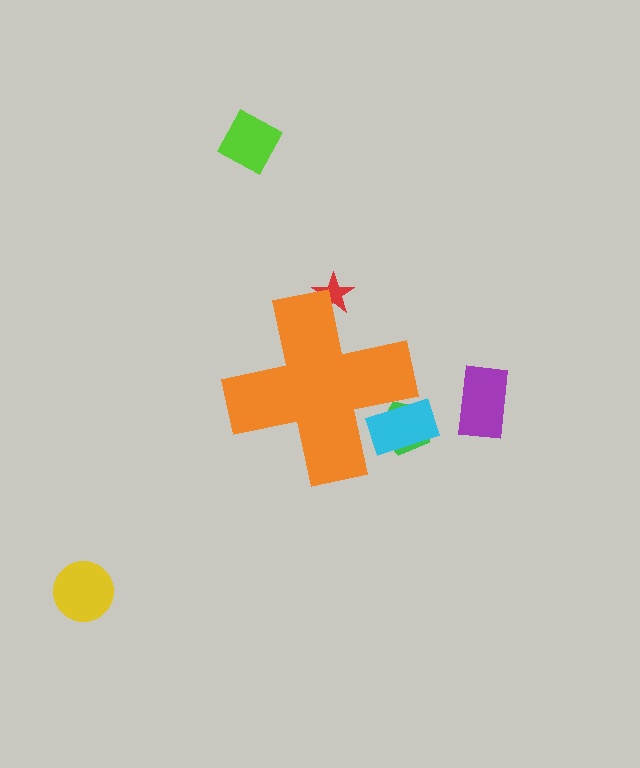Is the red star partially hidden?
Yes, the red star is partially hidden behind the orange cross.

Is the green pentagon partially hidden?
Yes, the green pentagon is partially hidden behind the orange cross.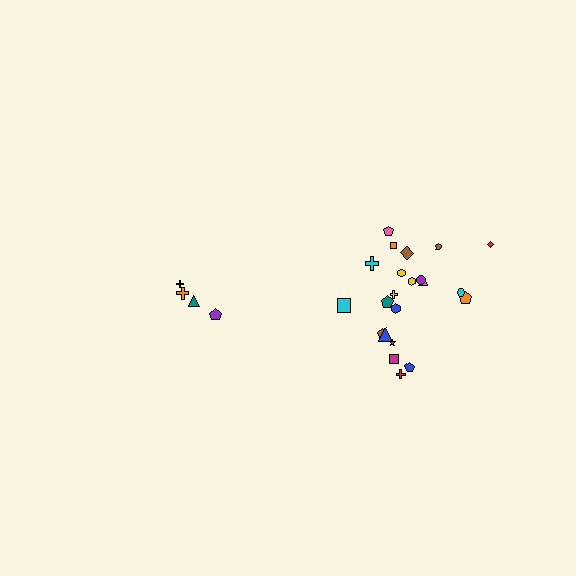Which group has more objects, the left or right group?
The right group.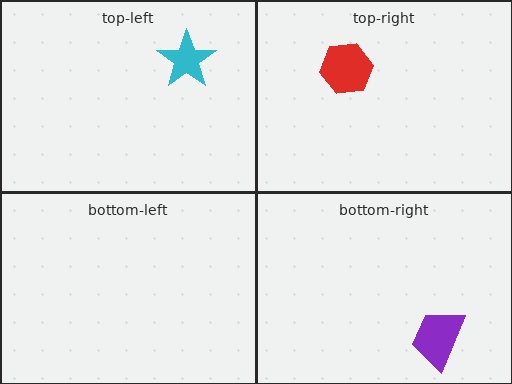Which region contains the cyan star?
The top-left region.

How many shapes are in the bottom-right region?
1.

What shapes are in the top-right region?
The red hexagon.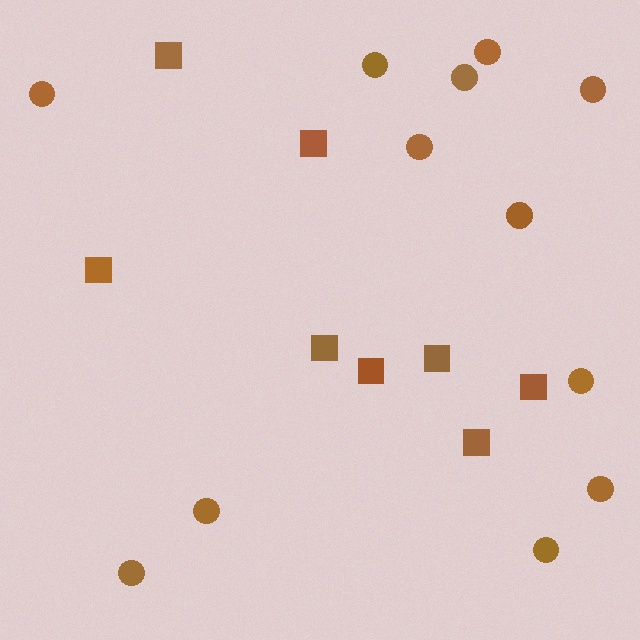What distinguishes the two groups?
There are 2 groups: one group of squares (8) and one group of circles (12).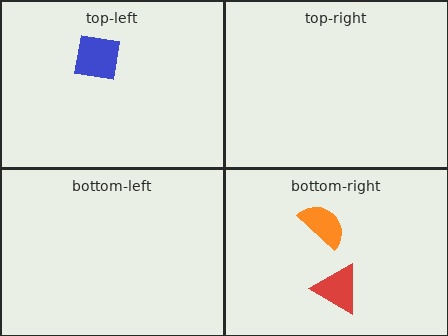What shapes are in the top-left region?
The blue square.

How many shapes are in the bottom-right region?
2.